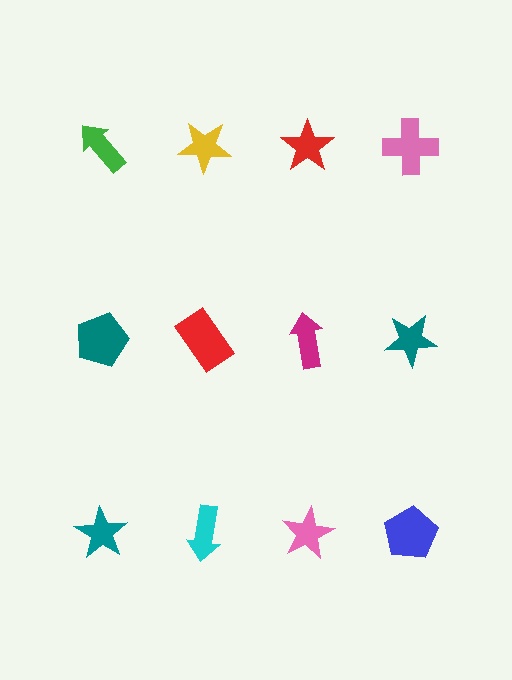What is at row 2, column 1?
A teal pentagon.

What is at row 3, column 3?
A pink star.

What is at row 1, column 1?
A green arrow.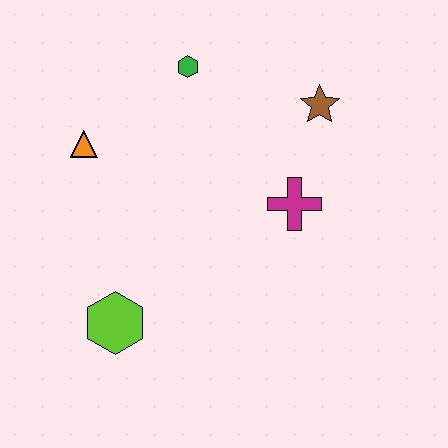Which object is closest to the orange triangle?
The green hexagon is closest to the orange triangle.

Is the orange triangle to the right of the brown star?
No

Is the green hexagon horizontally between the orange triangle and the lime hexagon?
No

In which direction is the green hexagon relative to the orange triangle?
The green hexagon is to the right of the orange triangle.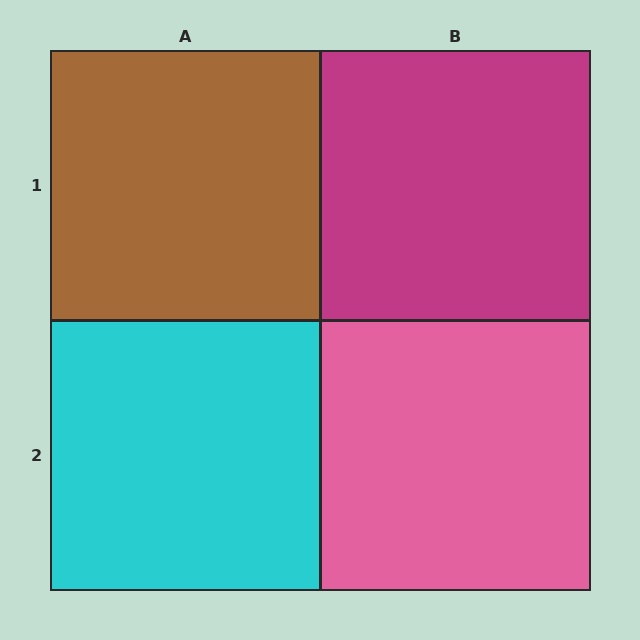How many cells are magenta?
1 cell is magenta.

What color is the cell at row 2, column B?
Pink.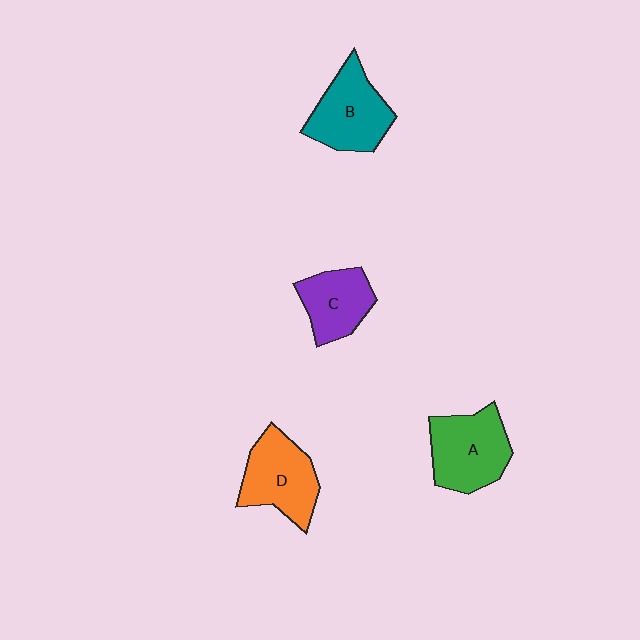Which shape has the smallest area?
Shape C (purple).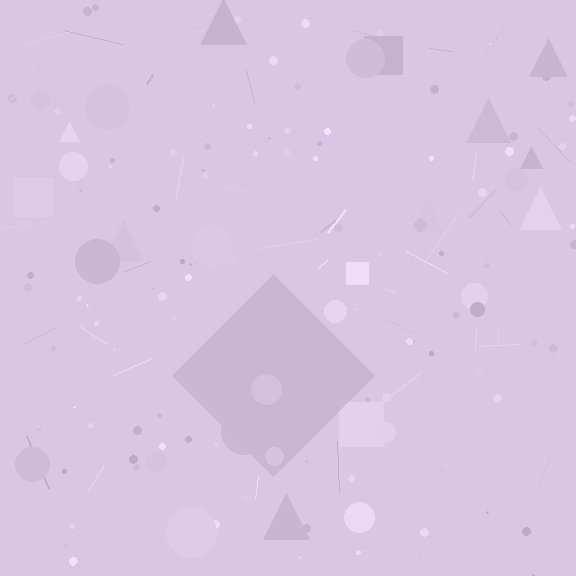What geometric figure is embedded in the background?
A diamond is embedded in the background.